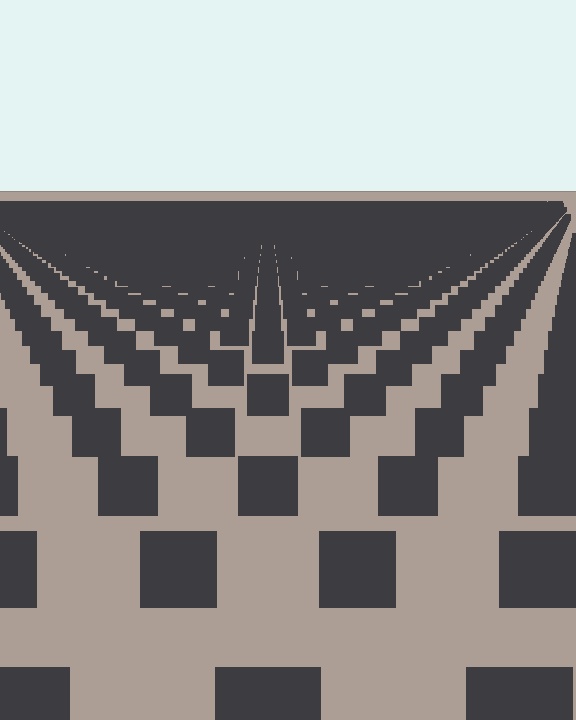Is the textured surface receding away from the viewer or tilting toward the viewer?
The surface is receding away from the viewer. Texture elements get smaller and denser toward the top.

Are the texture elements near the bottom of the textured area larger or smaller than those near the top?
Larger. Near the bottom, elements are closer to the viewer and appear at a bigger on-screen size.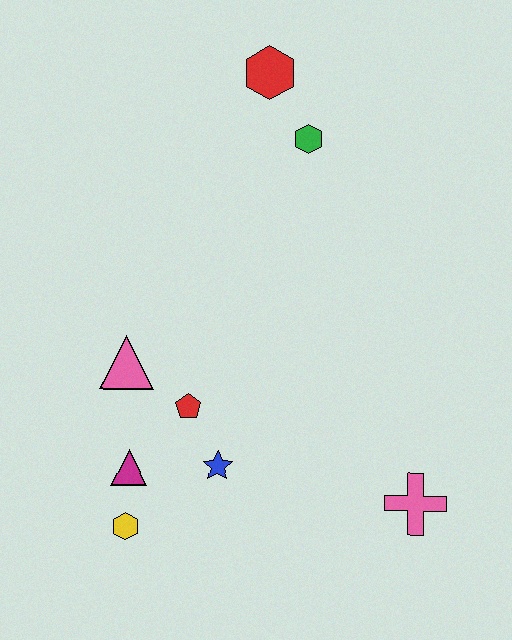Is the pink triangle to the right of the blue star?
No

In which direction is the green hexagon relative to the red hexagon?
The green hexagon is below the red hexagon.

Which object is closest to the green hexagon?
The red hexagon is closest to the green hexagon.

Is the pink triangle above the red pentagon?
Yes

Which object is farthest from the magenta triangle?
The red hexagon is farthest from the magenta triangle.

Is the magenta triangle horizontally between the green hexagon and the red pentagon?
No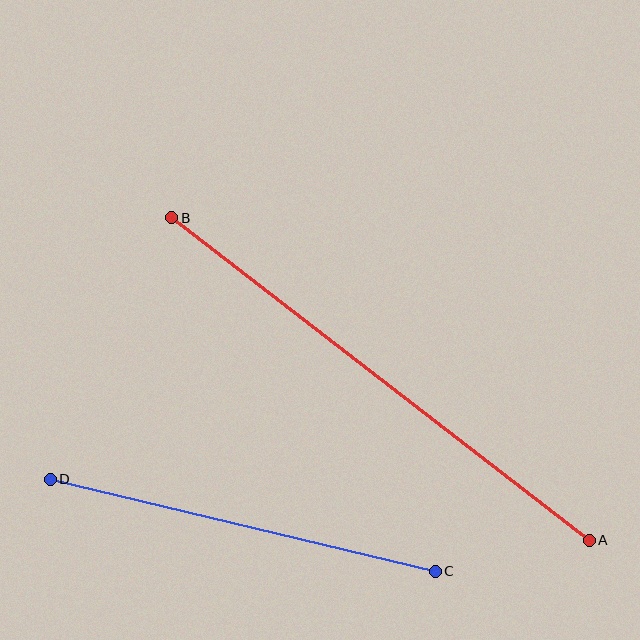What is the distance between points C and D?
The distance is approximately 396 pixels.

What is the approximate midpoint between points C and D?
The midpoint is at approximately (243, 525) pixels.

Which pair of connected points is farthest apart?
Points A and B are farthest apart.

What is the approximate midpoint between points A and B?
The midpoint is at approximately (381, 379) pixels.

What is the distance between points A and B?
The distance is approximately 528 pixels.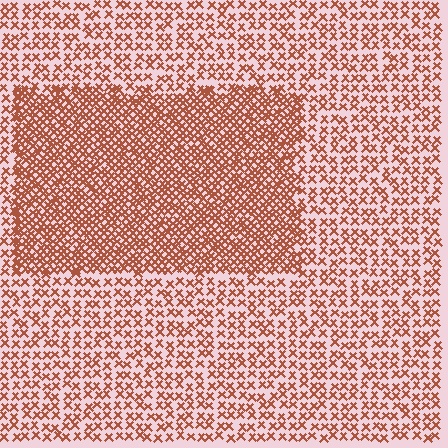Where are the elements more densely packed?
The elements are more densely packed inside the rectangle boundary.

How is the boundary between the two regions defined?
The boundary is defined by a change in element density (approximately 2.0x ratio). All elements are the same color, size, and shape.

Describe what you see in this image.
The image contains small brown elements arranged at two different densities. A rectangle-shaped region is visible where the elements are more densely packed than the surrounding area.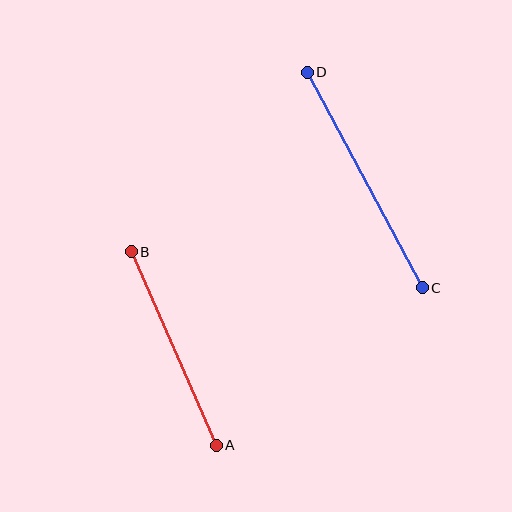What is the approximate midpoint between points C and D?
The midpoint is at approximately (365, 180) pixels.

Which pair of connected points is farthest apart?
Points C and D are farthest apart.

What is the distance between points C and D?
The distance is approximately 244 pixels.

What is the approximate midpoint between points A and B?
The midpoint is at approximately (174, 349) pixels.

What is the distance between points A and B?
The distance is approximately 212 pixels.